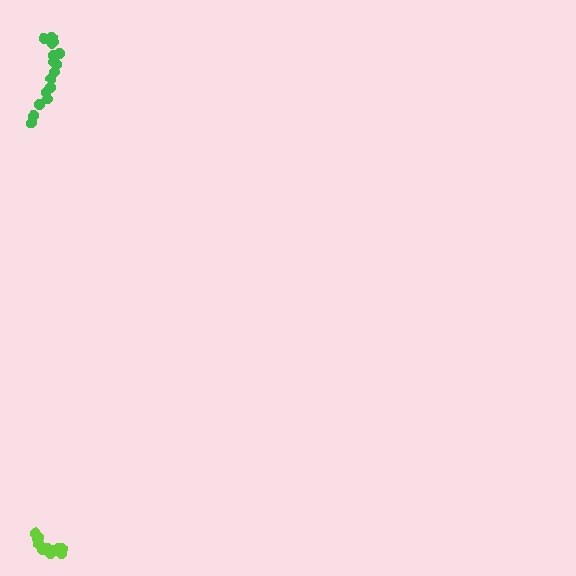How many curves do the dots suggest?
There are 2 distinct paths.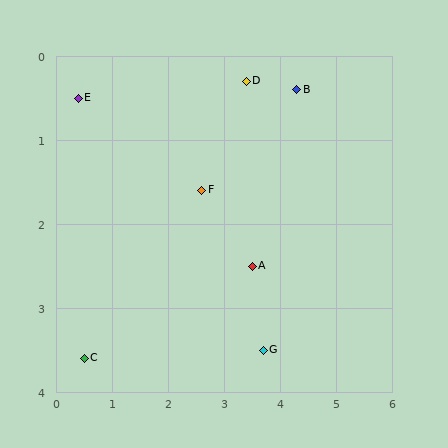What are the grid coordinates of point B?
Point B is at approximately (4.3, 0.4).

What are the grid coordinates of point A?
Point A is at approximately (3.5, 2.5).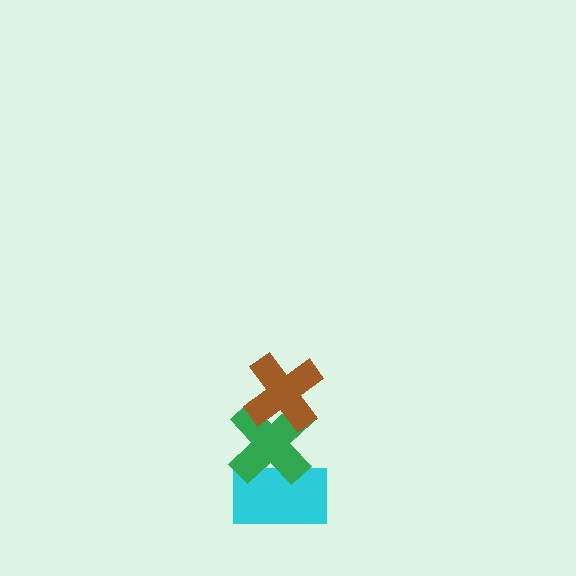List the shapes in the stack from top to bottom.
From top to bottom: the brown cross, the green cross, the cyan rectangle.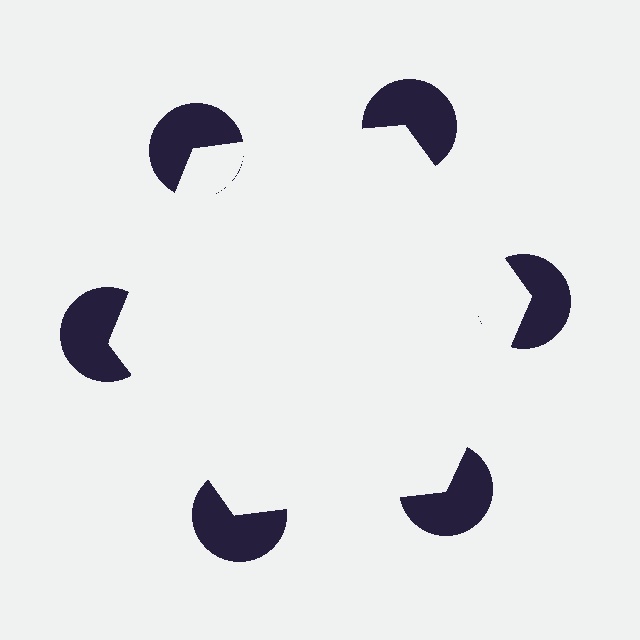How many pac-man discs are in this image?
There are 6 — one at each vertex of the illusory hexagon.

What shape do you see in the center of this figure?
An illusory hexagon — its edges are inferred from the aligned wedge cuts in the pac-man discs, not physically drawn.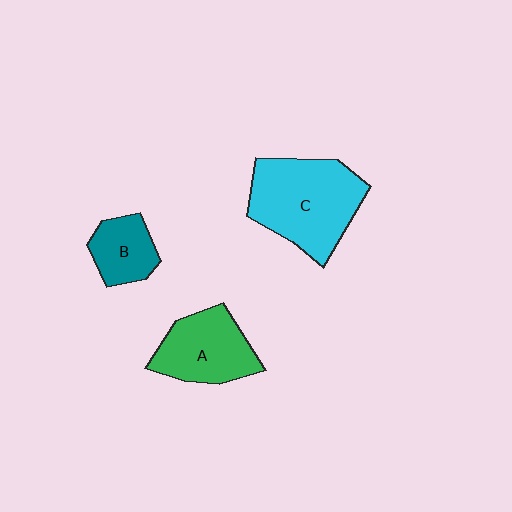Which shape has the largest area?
Shape C (cyan).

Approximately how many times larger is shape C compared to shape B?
Approximately 2.3 times.